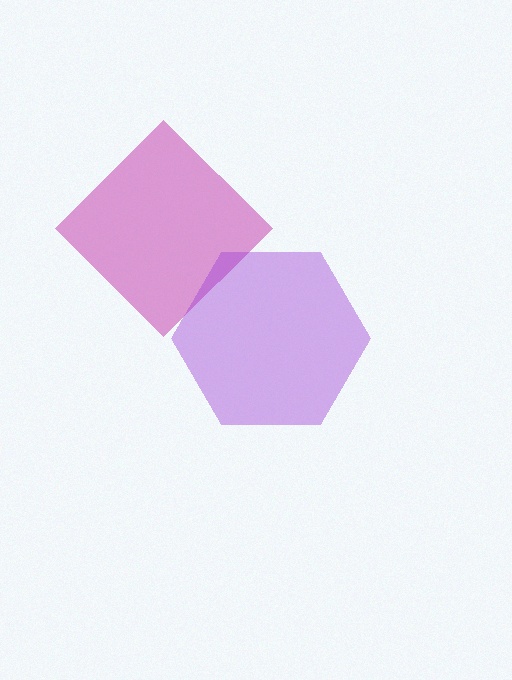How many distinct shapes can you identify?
There are 2 distinct shapes: a magenta diamond, a purple hexagon.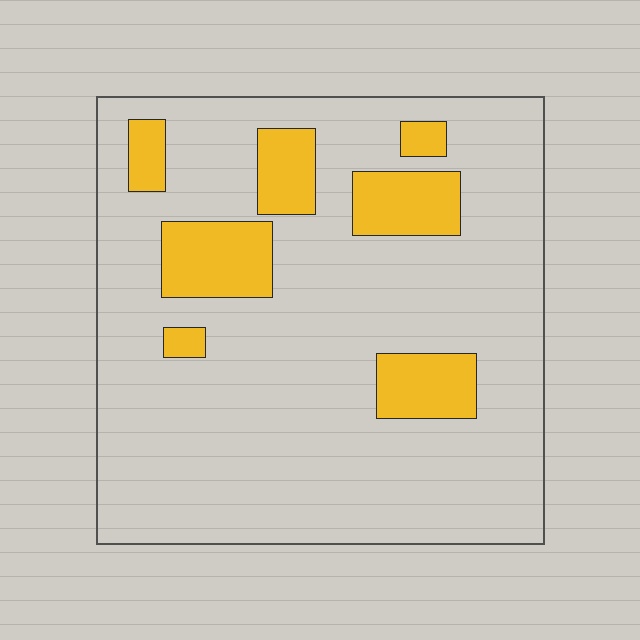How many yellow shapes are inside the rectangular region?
7.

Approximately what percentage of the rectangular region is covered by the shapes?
Approximately 15%.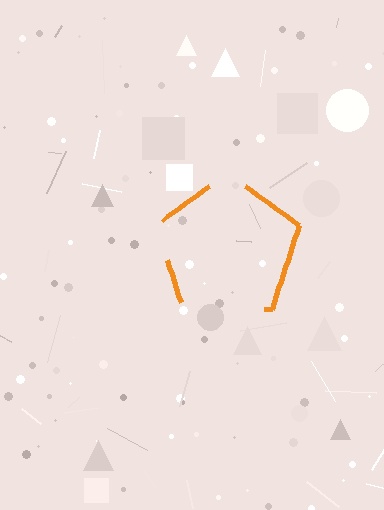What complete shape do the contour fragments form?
The contour fragments form a pentagon.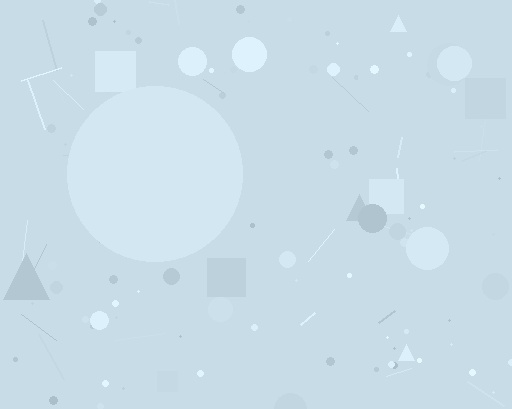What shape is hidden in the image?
A circle is hidden in the image.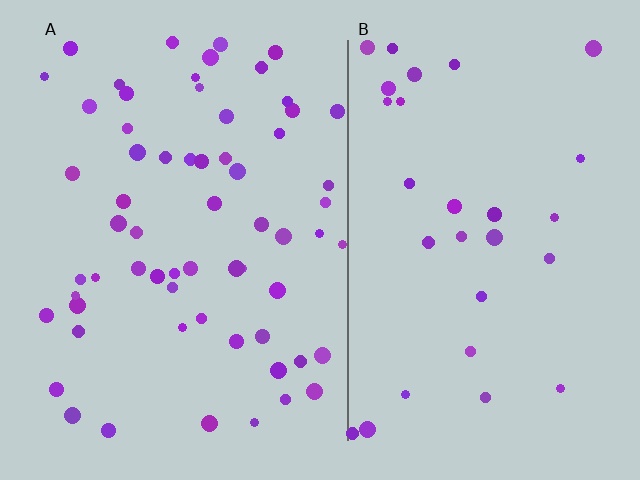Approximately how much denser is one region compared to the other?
Approximately 2.1× — region A over region B.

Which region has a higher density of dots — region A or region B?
A (the left).